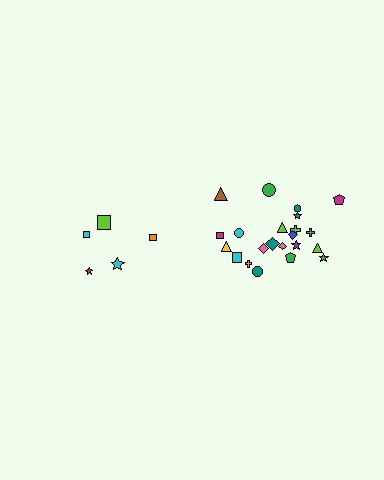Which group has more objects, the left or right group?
The right group.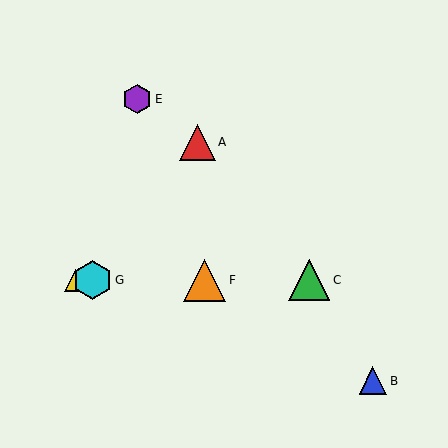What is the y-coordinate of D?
Object D is at y≈280.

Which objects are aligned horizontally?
Objects C, D, F, G are aligned horizontally.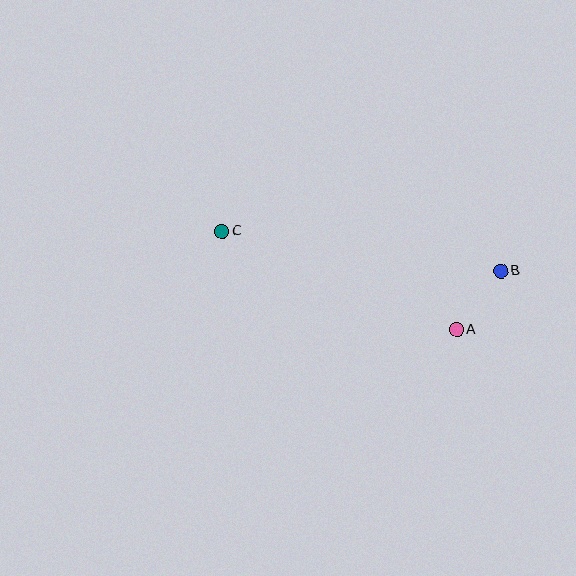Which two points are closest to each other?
Points A and B are closest to each other.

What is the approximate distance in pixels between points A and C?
The distance between A and C is approximately 254 pixels.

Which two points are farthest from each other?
Points B and C are farthest from each other.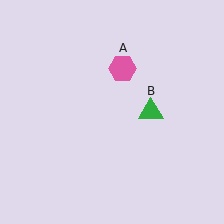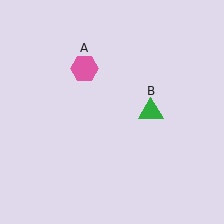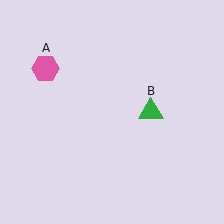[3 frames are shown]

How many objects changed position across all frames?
1 object changed position: pink hexagon (object A).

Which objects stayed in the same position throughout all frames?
Green triangle (object B) remained stationary.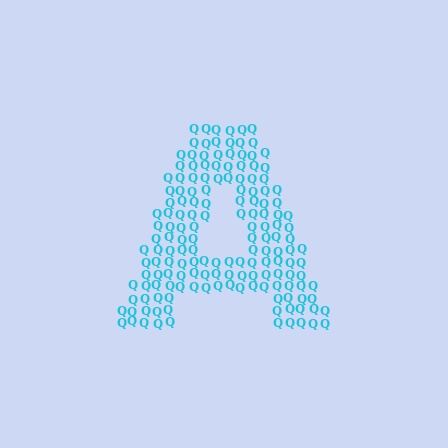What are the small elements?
The small elements are letter Q's.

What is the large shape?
The large shape is the letter A.